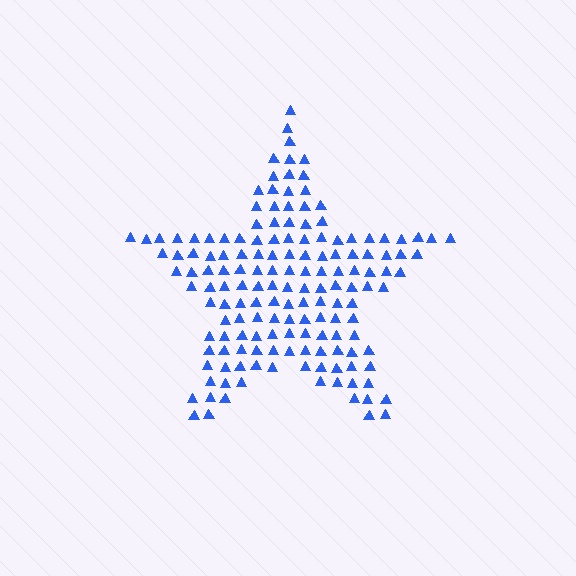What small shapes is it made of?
It is made of small triangles.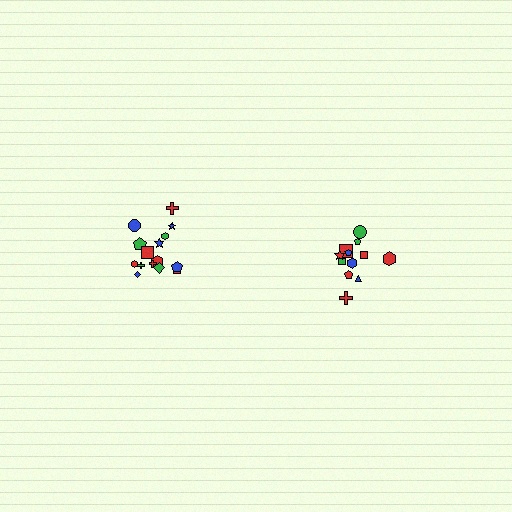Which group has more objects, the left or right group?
The left group.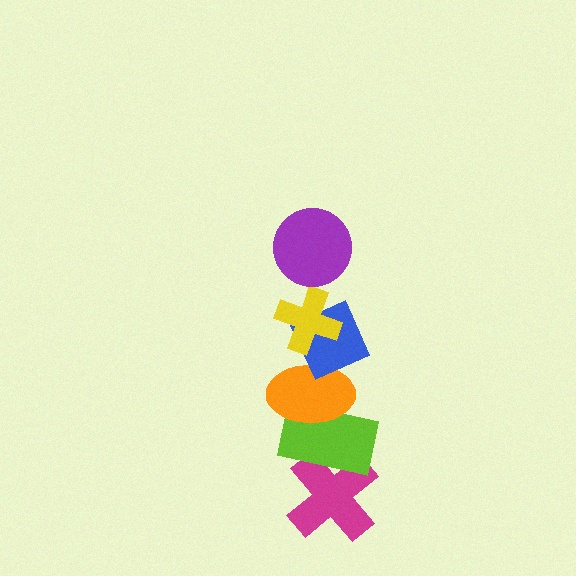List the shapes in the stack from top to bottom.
From top to bottom: the purple circle, the yellow cross, the blue diamond, the orange ellipse, the lime rectangle, the magenta cross.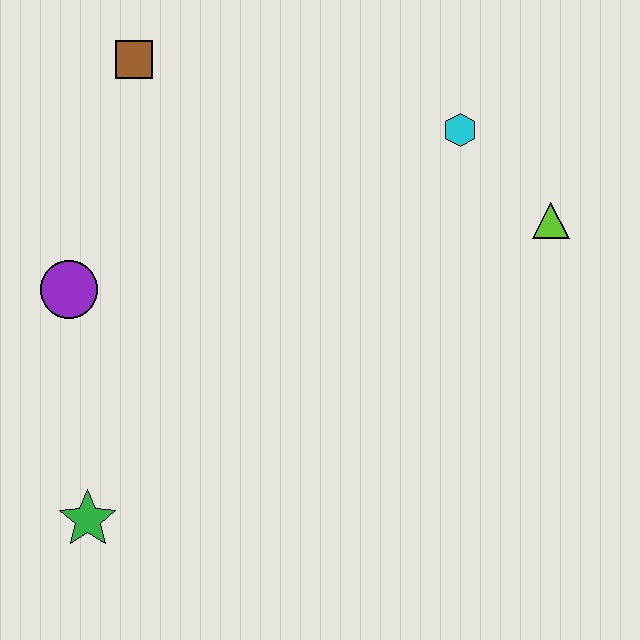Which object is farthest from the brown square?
The green star is farthest from the brown square.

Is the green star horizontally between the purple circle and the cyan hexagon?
Yes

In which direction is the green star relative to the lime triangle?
The green star is to the left of the lime triangle.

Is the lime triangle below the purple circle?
No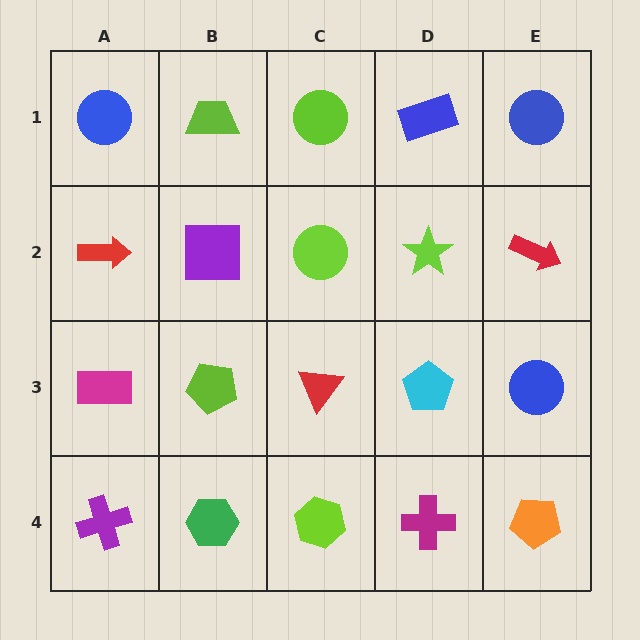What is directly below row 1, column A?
A red arrow.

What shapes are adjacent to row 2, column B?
A lime trapezoid (row 1, column B), a lime pentagon (row 3, column B), a red arrow (row 2, column A), a lime circle (row 2, column C).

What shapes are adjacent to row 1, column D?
A lime star (row 2, column D), a lime circle (row 1, column C), a blue circle (row 1, column E).